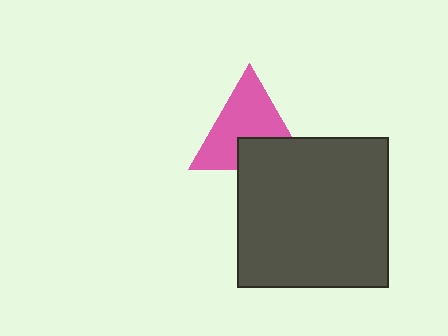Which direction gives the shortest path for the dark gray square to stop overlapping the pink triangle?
Moving down gives the shortest separation.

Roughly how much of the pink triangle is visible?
Most of it is visible (roughly 69%).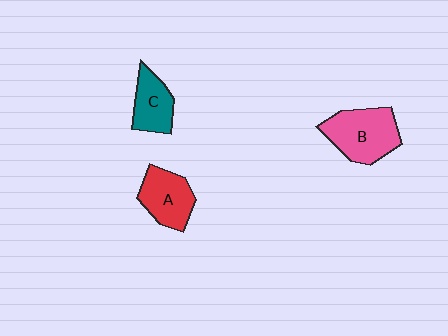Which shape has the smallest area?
Shape C (teal).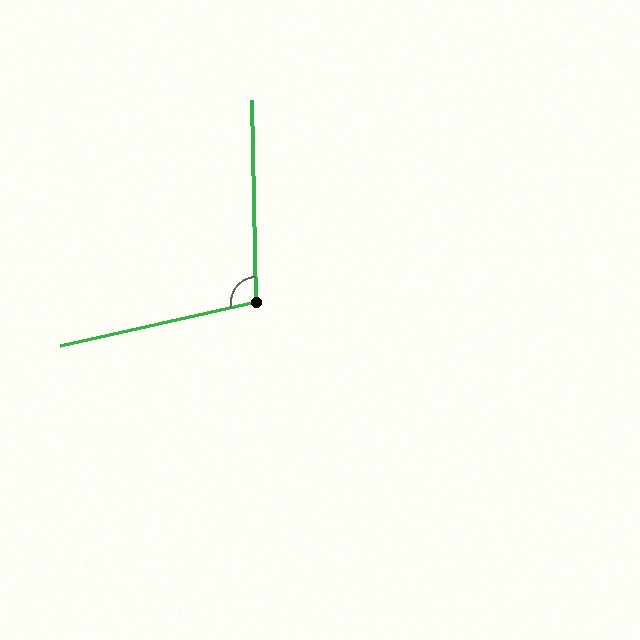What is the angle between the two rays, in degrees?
Approximately 101 degrees.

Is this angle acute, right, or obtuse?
It is obtuse.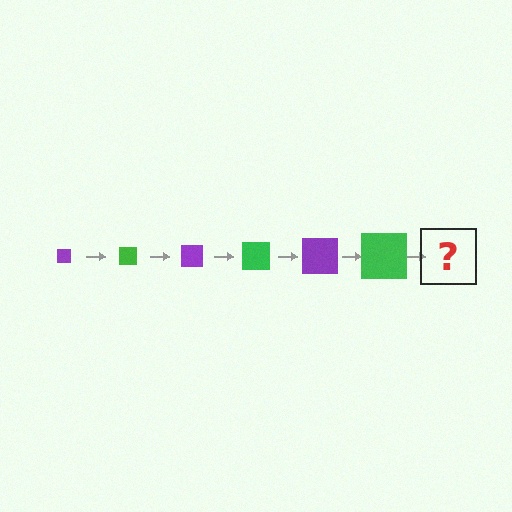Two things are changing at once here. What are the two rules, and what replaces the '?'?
The two rules are that the square grows larger each step and the color cycles through purple and green. The '?' should be a purple square, larger than the previous one.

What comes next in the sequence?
The next element should be a purple square, larger than the previous one.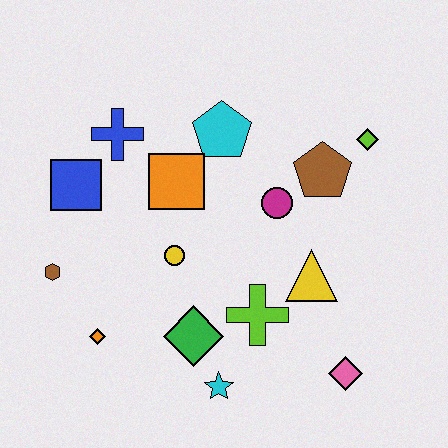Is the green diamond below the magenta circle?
Yes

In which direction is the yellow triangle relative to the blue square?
The yellow triangle is to the right of the blue square.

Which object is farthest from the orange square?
The pink diamond is farthest from the orange square.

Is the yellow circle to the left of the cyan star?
Yes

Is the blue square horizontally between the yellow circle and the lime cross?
No